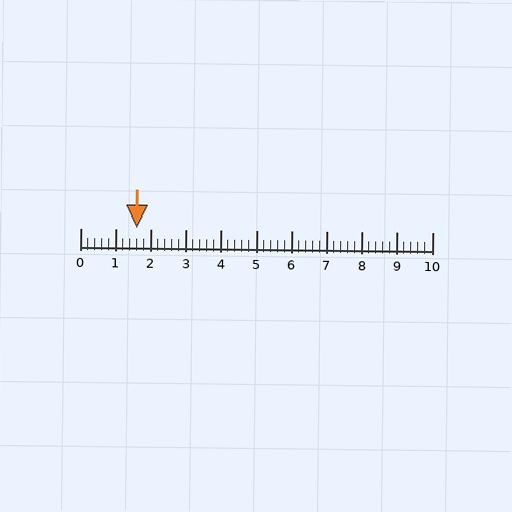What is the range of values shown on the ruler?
The ruler shows values from 0 to 10.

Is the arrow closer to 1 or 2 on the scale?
The arrow is closer to 2.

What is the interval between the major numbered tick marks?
The major tick marks are spaced 1 units apart.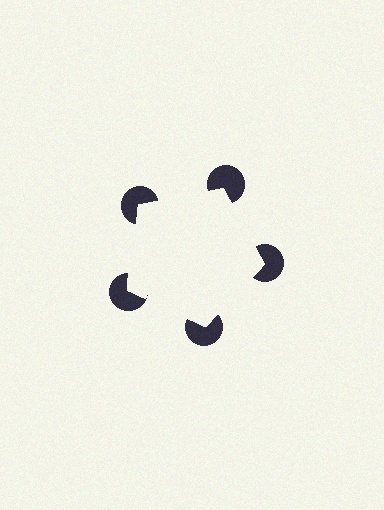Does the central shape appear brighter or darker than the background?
It typically appears slightly brighter than the background, even though no actual brightness change is drawn.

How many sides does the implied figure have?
5 sides.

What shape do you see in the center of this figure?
An illusory pentagon — its edges are inferred from the aligned wedge cuts in the pac-man discs, not physically drawn.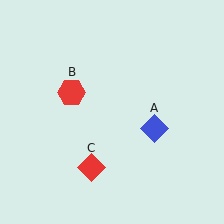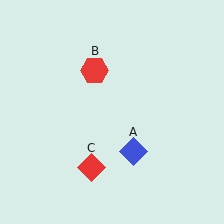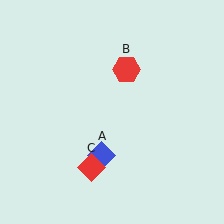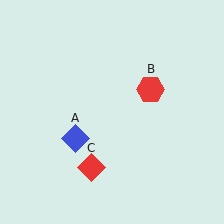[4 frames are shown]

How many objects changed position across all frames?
2 objects changed position: blue diamond (object A), red hexagon (object B).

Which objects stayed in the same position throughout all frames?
Red diamond (object C) remained stationary.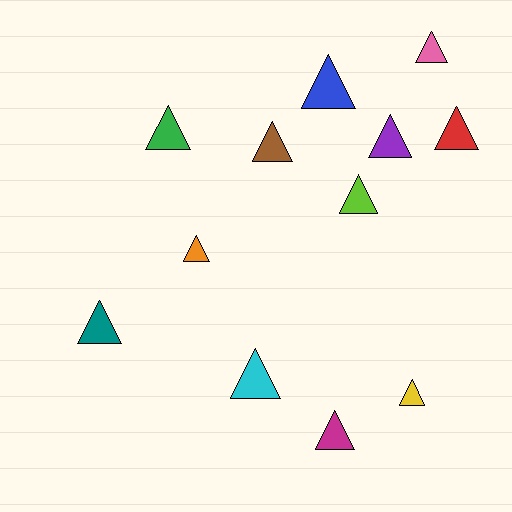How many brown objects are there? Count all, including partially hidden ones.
There is 1 brown object.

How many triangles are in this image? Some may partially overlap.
There are 12 triangles.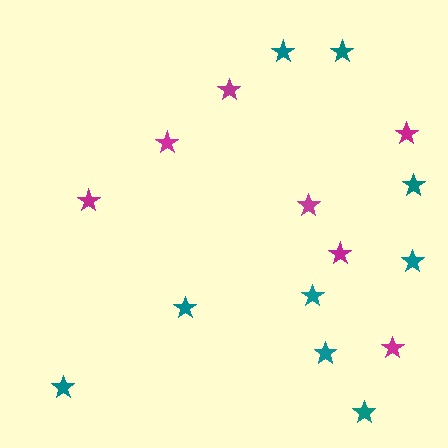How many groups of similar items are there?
There are 2 groups: one group of magenta stars (7) and one group of teal stars (9).